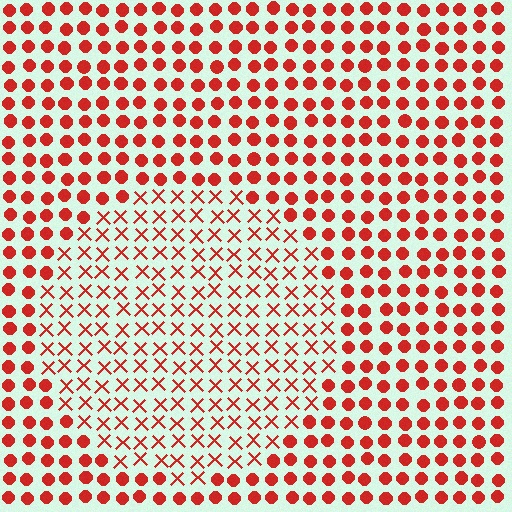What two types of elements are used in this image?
The image uses X marks inside the circle region and circles outside it.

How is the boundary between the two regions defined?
The boundary is defined by a change in element shape: X marks inside vs. circles outside. All elements share the same color and spacing.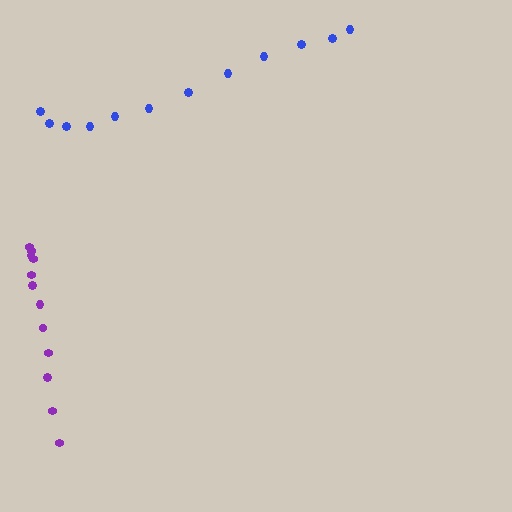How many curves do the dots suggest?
There are 2 distinct paths.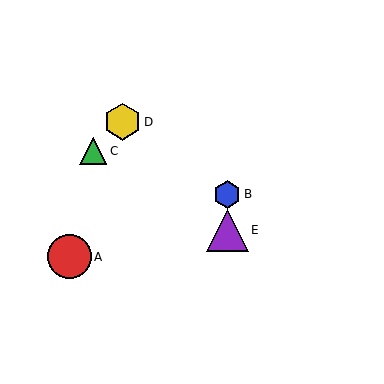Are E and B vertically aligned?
Yes, both are at x≈227.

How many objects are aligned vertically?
2 objects (B, E) are aligned vertically.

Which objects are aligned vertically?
Objects B, E are aligned vertically.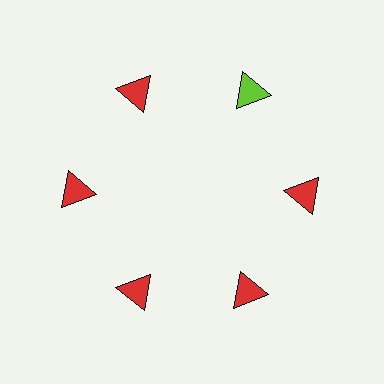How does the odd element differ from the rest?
It has a different color: lime instead of red.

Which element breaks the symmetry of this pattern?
The lime triangle at roughly the 1 o'clock position breaks the symmetry. All other shapes are red triangles.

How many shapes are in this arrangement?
There are 6 shapes arranged in a ring pattern.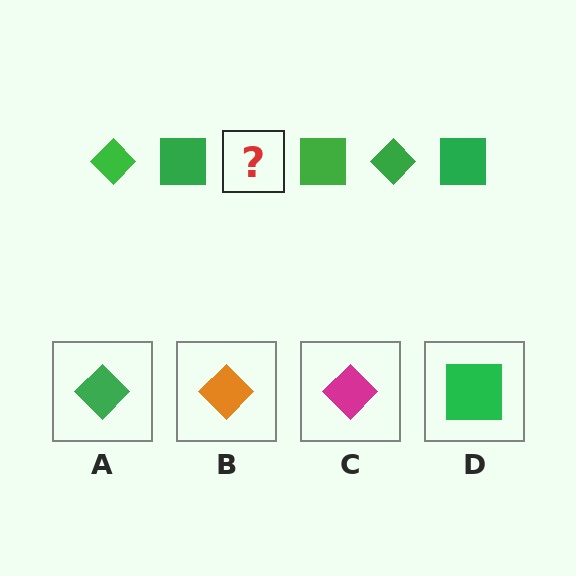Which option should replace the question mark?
Option A.